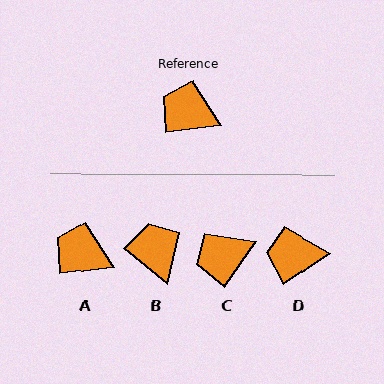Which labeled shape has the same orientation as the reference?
A.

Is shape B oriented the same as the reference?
No, it is off by about 47 degrees.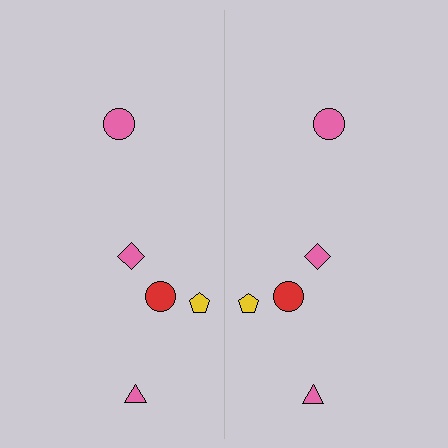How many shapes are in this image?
There are 10 shapes in this image.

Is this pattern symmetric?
Yes, this pattern has bilateral (reflection) symmetry.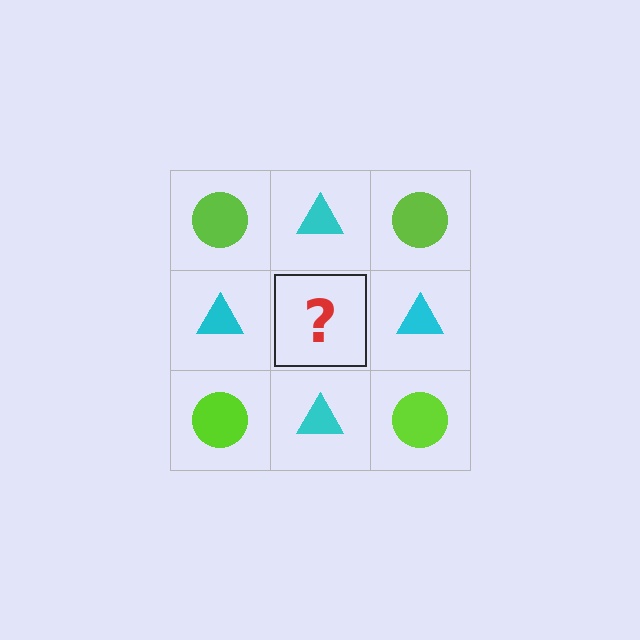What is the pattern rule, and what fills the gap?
The rule is that it alternates lime circle and cyan triangle in a checkerboard pattern. The gap should be filled with a lime circle.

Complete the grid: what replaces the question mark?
The question mark should be replaced with a lime circle.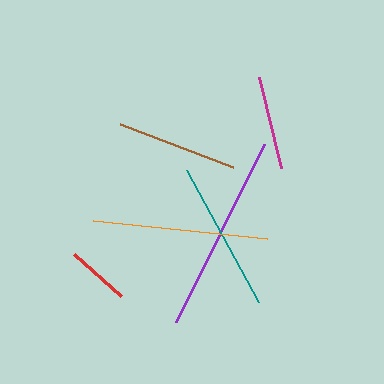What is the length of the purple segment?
The purple segment is approximately 198 pixels long.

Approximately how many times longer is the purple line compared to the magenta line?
The purple line is approximately 2.1 times the length of the magenta line.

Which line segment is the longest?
The purple line is the longest at approximately 198 pixels.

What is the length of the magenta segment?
The magenta segment is approximately 93 pixels long.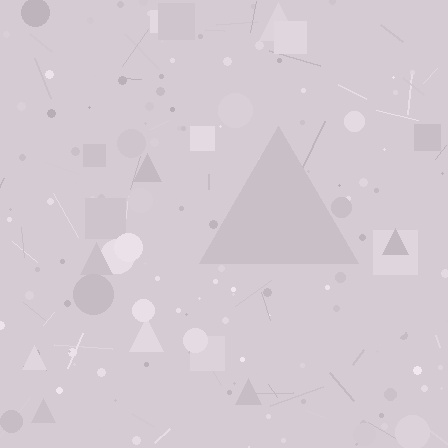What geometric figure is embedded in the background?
A triangle is embedded in the background.